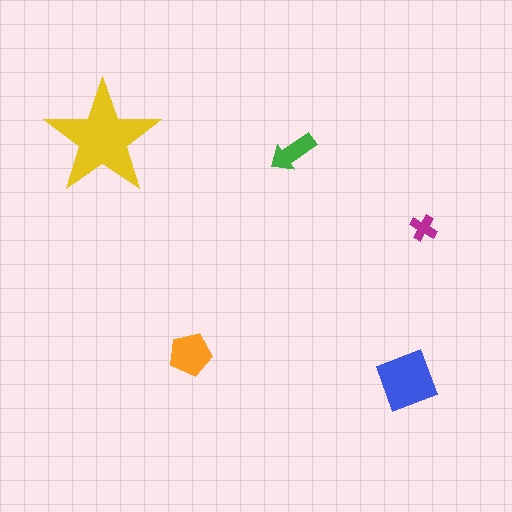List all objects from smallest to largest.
The magenta cross, the green arrow, the orange pentagon, the blue diamond, the yellow star.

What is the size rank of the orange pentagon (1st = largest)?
3rd.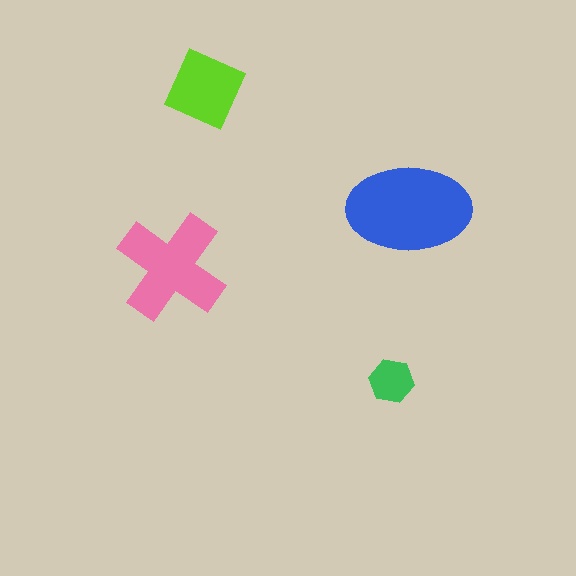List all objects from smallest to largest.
The green hexagon, the lime diamond, the pink cross, the blue ellipse.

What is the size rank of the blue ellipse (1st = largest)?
1st.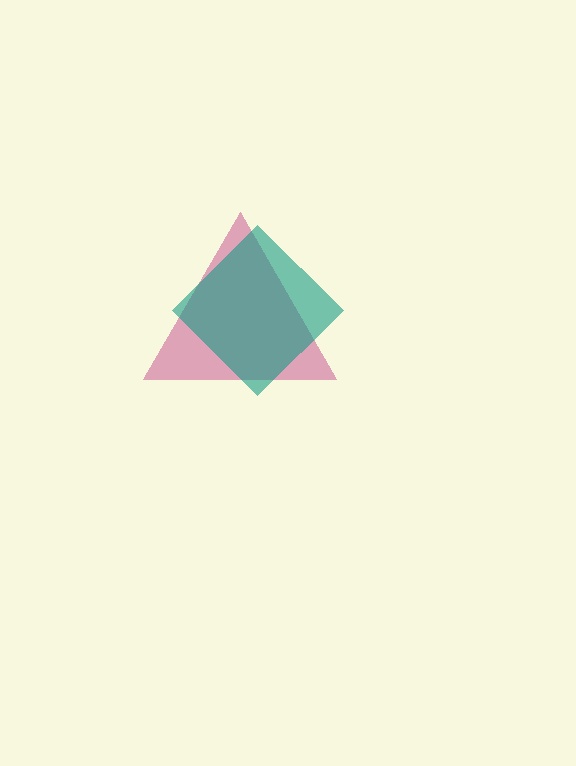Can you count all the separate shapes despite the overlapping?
Yes, there are 2 separate shapes.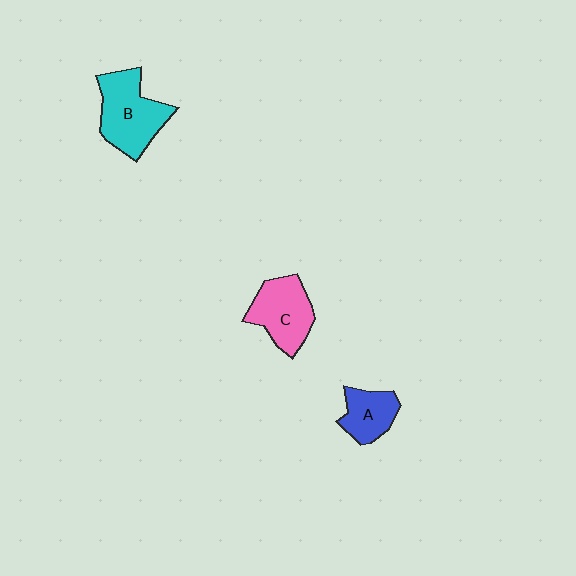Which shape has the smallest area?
Shape A (blue).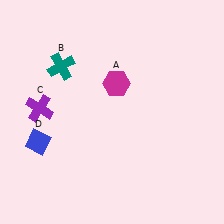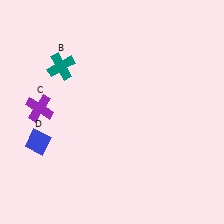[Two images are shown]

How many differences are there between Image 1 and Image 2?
There is 1 difference between the two images.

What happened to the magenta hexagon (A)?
The magenta hexagon (A) was removed in Image 2. It was in the top-right area of Image 1.